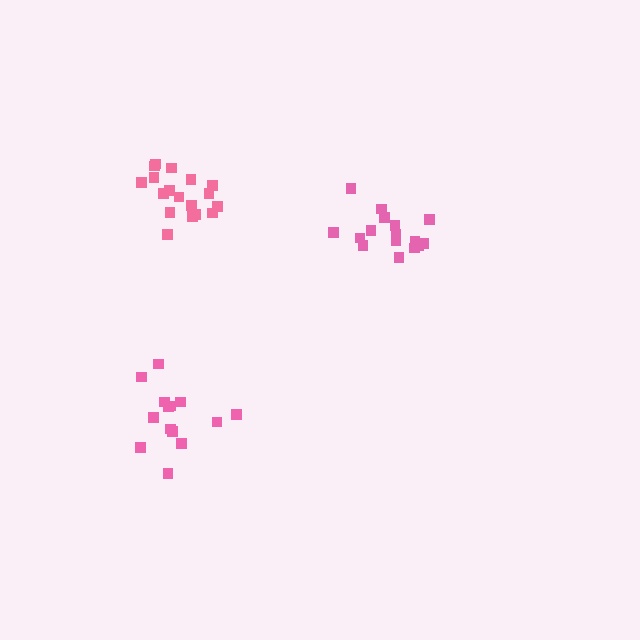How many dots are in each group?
Group 1: 16 dots, Group 2: 18 dots, Group 3: 14 dots (48 total).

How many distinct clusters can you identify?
There are 3 distinct clusters.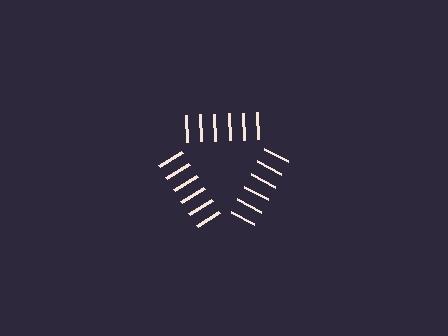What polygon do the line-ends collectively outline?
An illusory triangle — the line segments terminate on its edges but no continuous stroke is drawn.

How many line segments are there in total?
18 — 6 along each of the 3 edges.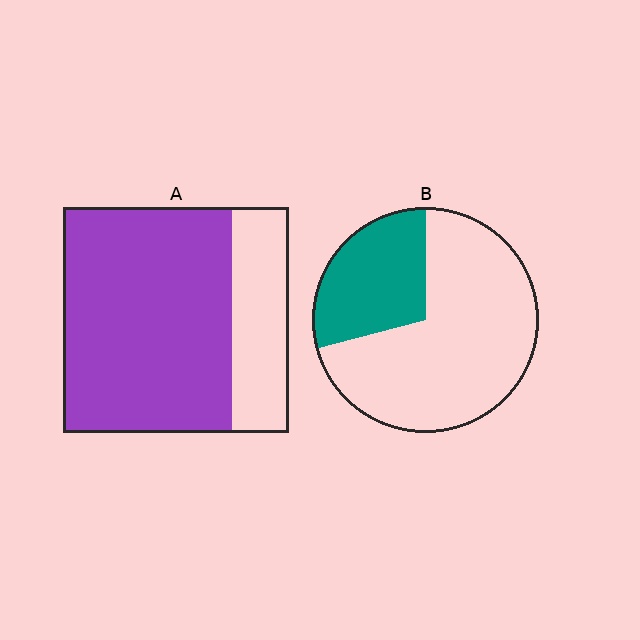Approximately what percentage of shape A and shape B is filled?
A is approximately 75% and B is approximately 30%.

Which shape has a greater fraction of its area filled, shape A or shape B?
Shape A.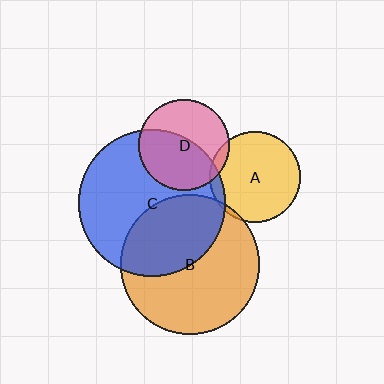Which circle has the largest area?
Circle C (blue).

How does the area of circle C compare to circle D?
Approximately 2.6 times.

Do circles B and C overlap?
Yes.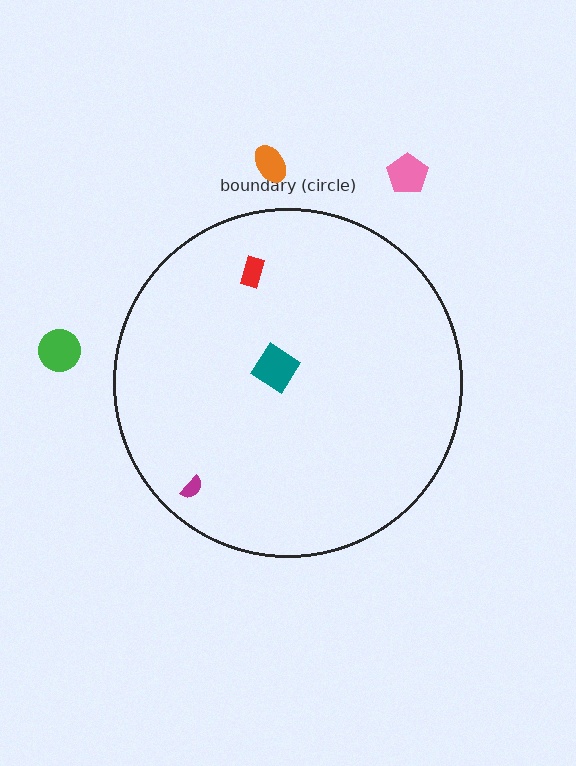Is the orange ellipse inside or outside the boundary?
Outside.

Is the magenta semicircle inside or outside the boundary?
Inside.